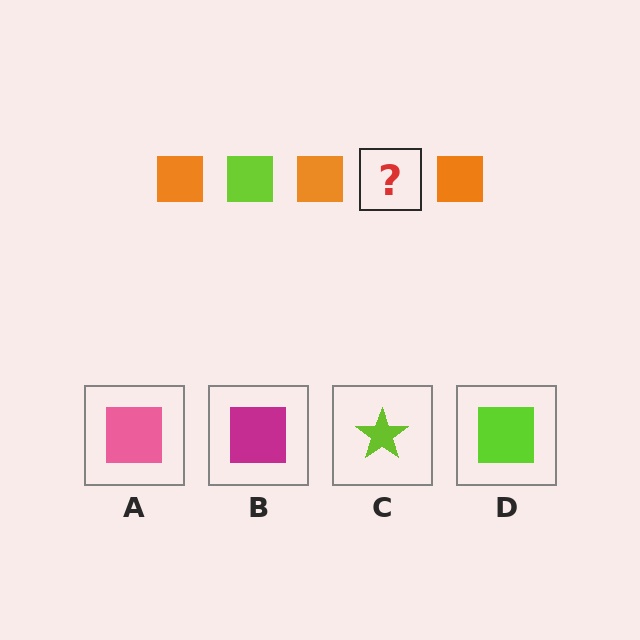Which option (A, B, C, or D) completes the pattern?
D.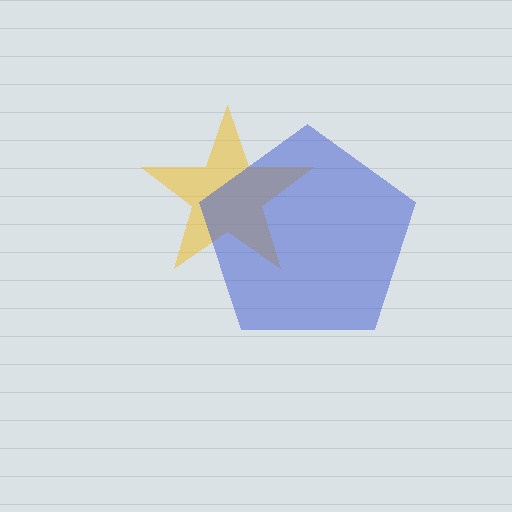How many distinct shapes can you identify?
There are 2 distinct shapes: a yellow star, a blue pentagon.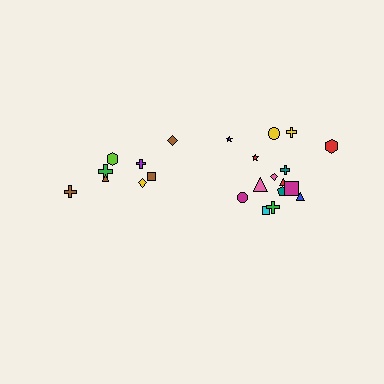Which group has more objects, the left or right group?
The right group.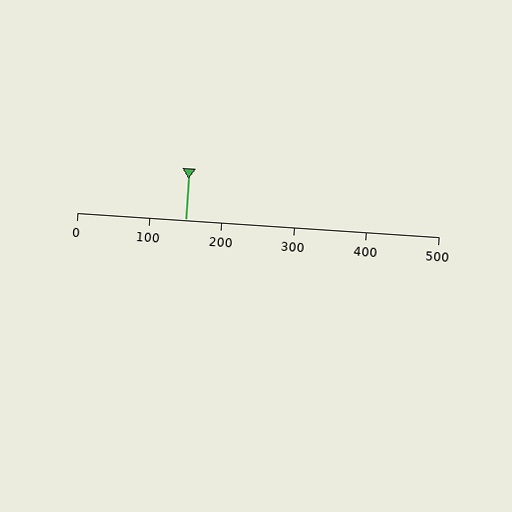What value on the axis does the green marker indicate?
The marker indicates approximately 150.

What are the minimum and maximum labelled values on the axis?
The axis runs from 0 to 500.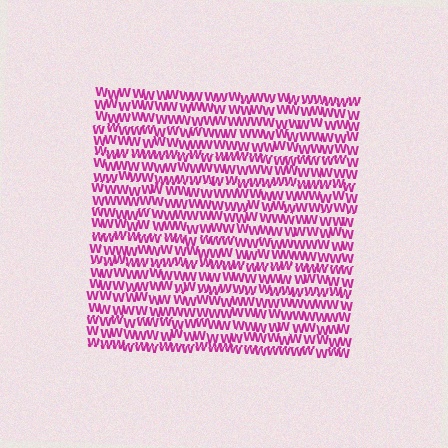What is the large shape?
The large shape is a square.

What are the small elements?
The small elements are letter W's.